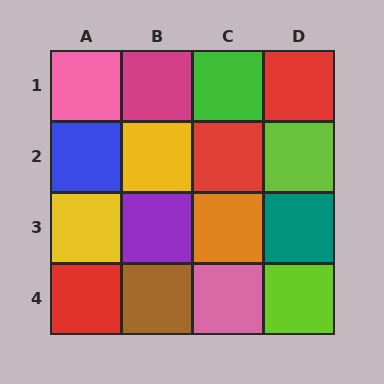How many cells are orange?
1 cell is orange.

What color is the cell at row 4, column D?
Lime.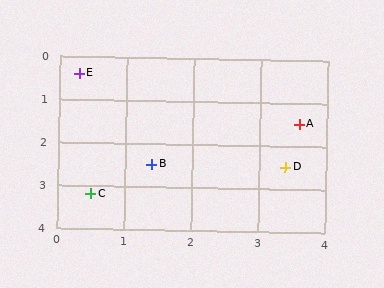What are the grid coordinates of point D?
Point D is at approximately (3.4, 2.5).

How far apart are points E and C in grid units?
Points E and C are about 2.8 grid units apart.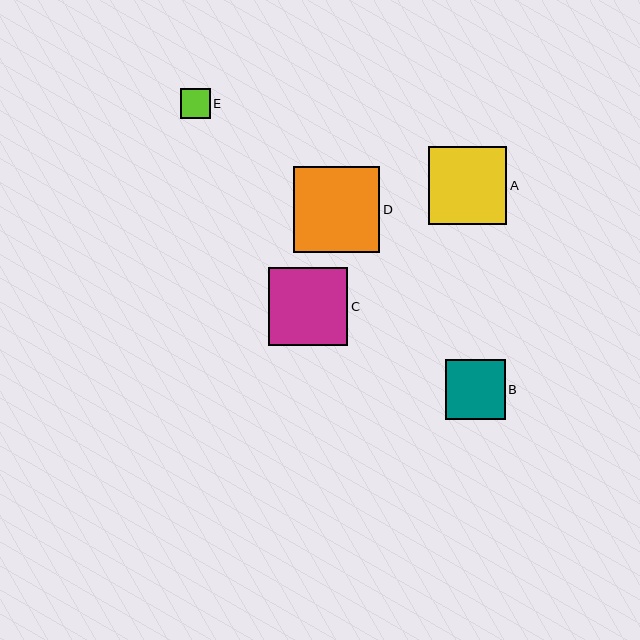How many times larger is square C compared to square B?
Square C is approximately 1.3 times the size of square B.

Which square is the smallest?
Square E is the smallest with a size of approximately 30 pixels.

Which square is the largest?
Square D is the largest with a size of approximately 86 pixels.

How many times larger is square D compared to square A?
Square D is approximately 1.1 times the size of square A.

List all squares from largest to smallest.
From largest to smallest: D, C, A, B, E.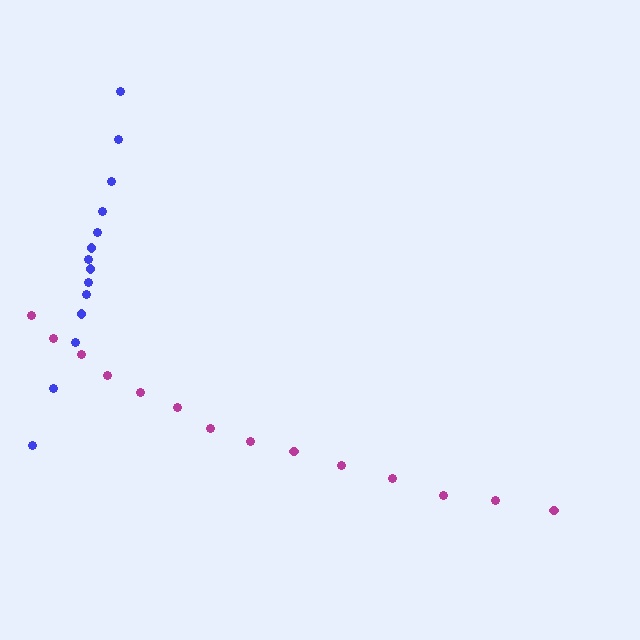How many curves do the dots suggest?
There are 2 distinct paths.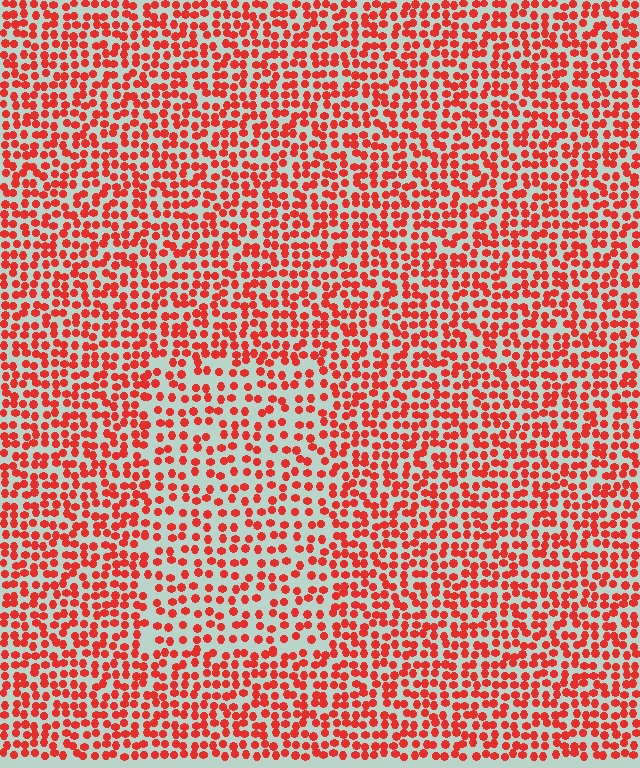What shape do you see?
I see a rectangle.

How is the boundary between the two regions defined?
The boundary is defined by a change in element density (approximately 1.6x ratio). All elements are the same color, size, and shape.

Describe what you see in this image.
The image contains small red elements arranged at two different densities. A rectangle-shaped region is visible where the elements are less densely packed than the surrounding area.